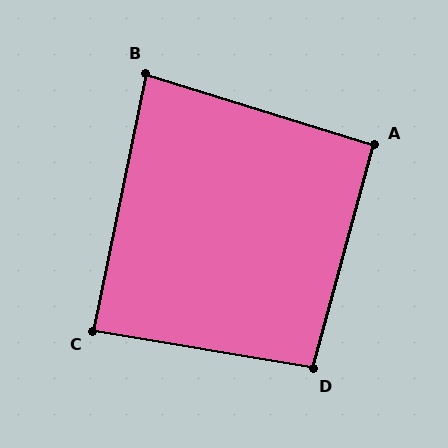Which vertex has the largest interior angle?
D, at approximately 96 degrees.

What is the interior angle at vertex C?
Approximately 88 degrees (approximately right).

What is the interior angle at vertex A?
Approximately 92 degrees (approximately right).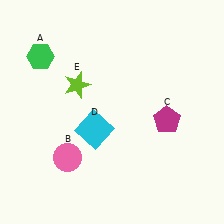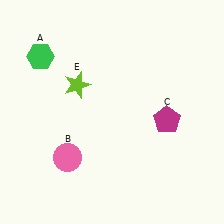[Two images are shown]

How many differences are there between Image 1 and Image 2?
There is 1 difference between the two images.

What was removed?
The cyan square (D) was removed in Image 2.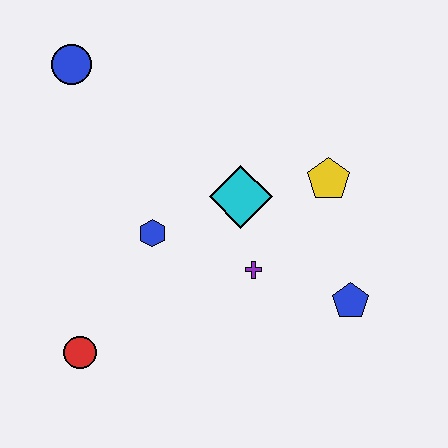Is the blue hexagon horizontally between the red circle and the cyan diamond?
Yes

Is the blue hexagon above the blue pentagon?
Yes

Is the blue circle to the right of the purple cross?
No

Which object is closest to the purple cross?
The cyan diamond is closest to the purple cross.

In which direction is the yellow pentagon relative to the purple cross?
The yellow pentagon is above the purple cross.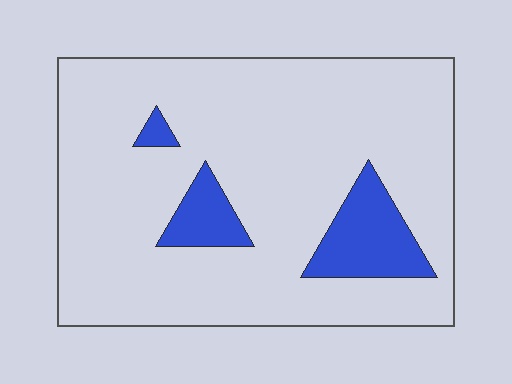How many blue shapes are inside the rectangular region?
3.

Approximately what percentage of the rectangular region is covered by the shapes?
Approximately 15%.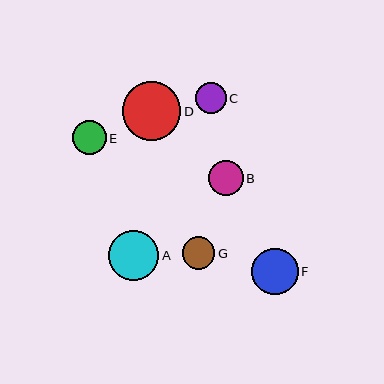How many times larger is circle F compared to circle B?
Circle F is approximately 1.4 times the size of circle B.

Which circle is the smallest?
Circle C is the smallest with a size of approximately 31 pixels.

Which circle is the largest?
Circle D is the largest with a size of approximately 59 pixels.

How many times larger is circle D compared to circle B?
Circle D is approximately 1.7 times the size of circle B.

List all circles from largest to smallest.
From largest to smallest: D, A, F, B, E, G, C.